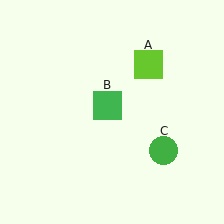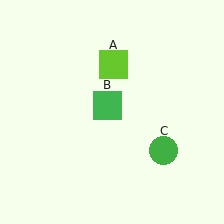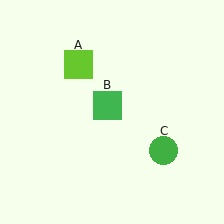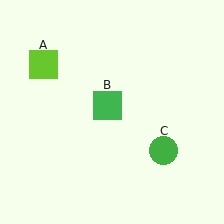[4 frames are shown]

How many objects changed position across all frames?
1 object changed position: lime square (object A).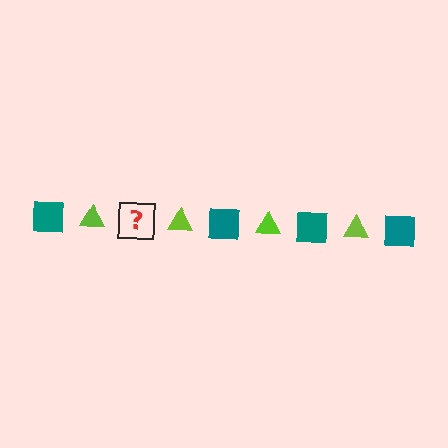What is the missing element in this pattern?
The missing element is a teal square.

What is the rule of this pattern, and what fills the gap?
The rule is that the pattern alternates between teal square and lime triangle. The gap should be filled with a teal square.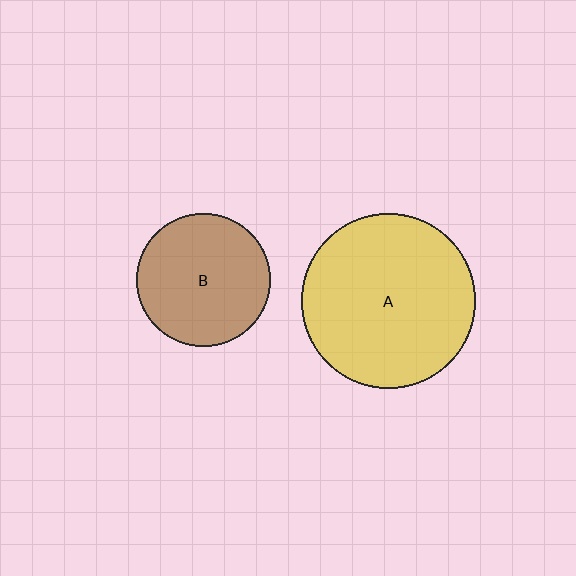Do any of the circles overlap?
No, none of the circles overlap.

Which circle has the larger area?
Circle A (yellow).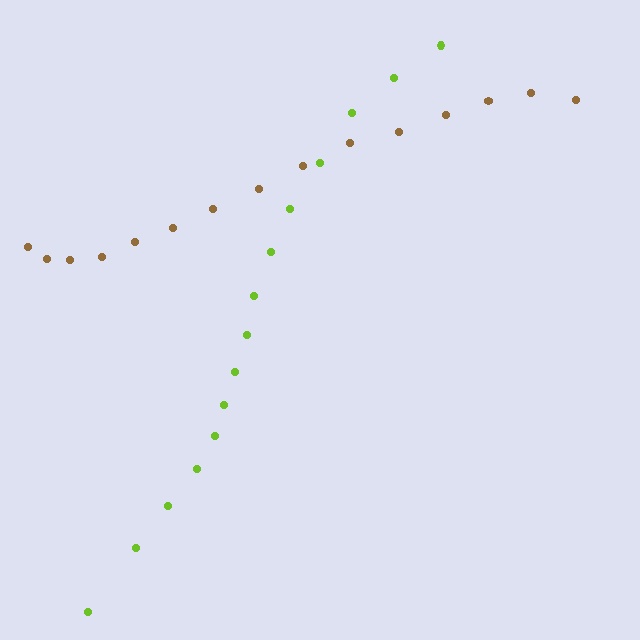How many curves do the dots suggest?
There are 2 distinct paths.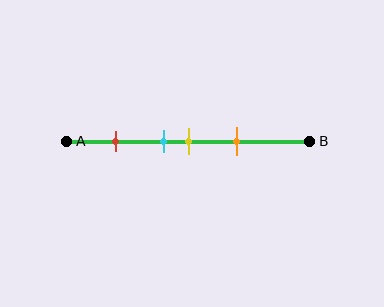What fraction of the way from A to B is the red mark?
The red mark is approximately 20% (0.2) of the way from A to B.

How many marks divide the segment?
There are 4 marks dividing the segment.